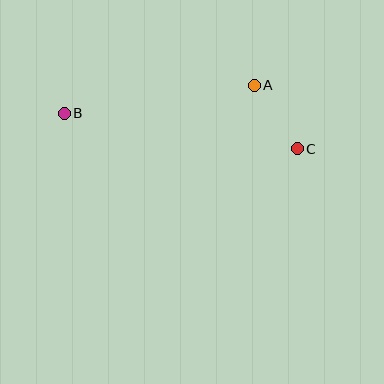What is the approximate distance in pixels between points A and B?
The distance between A and B is approximately 192 pixels.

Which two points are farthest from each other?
Points B and C are farthest from each other.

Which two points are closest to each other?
Points A and C are closest to each other.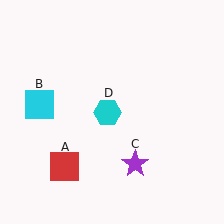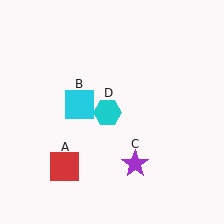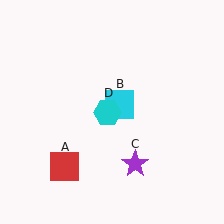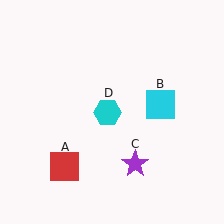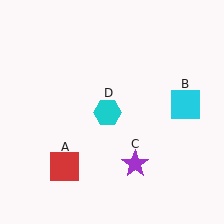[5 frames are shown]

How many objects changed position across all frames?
1 object changed position: cyan square (object B).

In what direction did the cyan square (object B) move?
The cyan square (object B) moved right.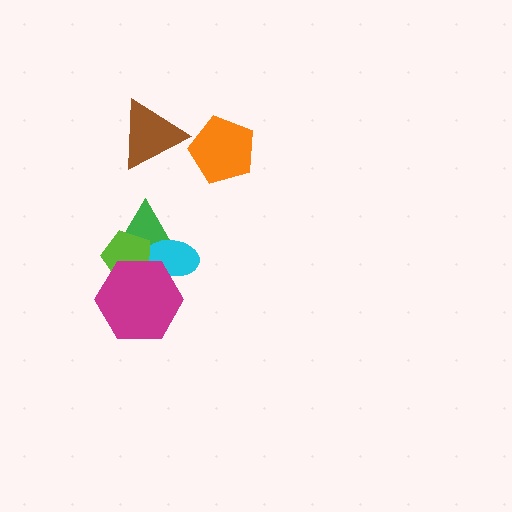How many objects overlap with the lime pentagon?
3 objects overlap with the lime pentagon.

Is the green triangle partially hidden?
Yes, it is partially covered by another shape.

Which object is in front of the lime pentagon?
The magenta hexagon is in front of the lime pentagon.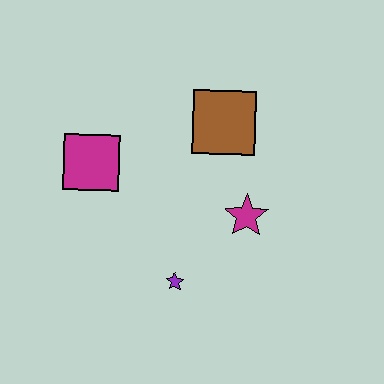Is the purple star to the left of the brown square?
Yes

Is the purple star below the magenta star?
Yes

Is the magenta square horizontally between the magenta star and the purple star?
No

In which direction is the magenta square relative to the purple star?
The magenta square is above the purple star.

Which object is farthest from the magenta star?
The magenta square is farthest from the magenta star.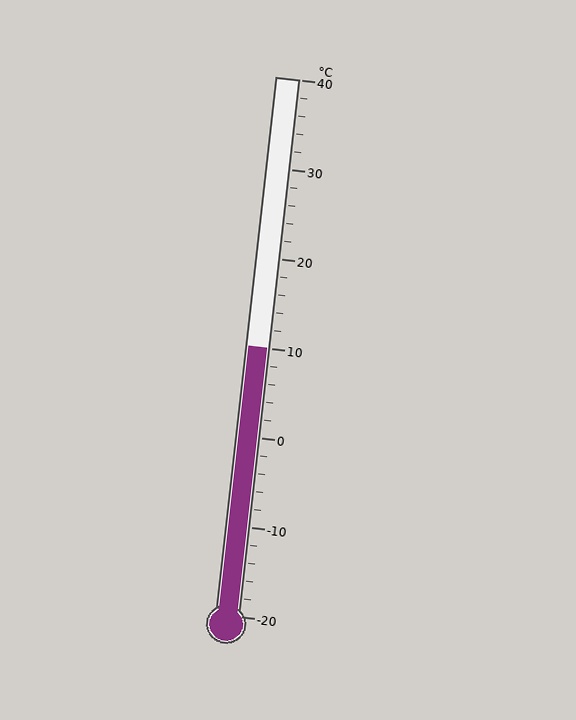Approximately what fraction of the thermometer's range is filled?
The thermometer is filled to approximately 50% of its range.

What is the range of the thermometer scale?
The thermometer scale ranges from -20°C to 40°C.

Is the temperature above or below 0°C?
The temperature is above 0°C.